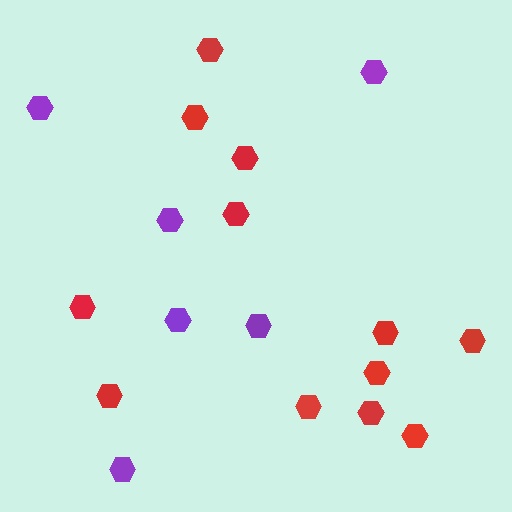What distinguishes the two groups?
There are 2 groups: one group of purple hexagons (6) and one group of red hexagons (12).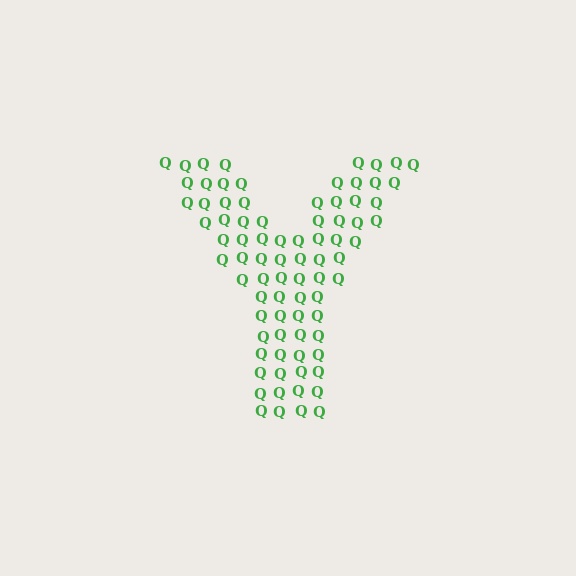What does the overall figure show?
The overall figure shows the letter Y.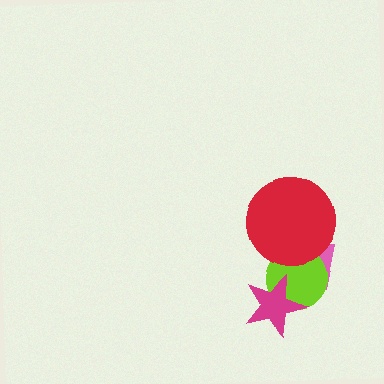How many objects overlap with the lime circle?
3 objects overlap with the lime circle.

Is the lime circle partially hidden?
Yes, it is partially covered by another shape.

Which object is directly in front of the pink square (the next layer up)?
The lime circle is directly in front of the pink square.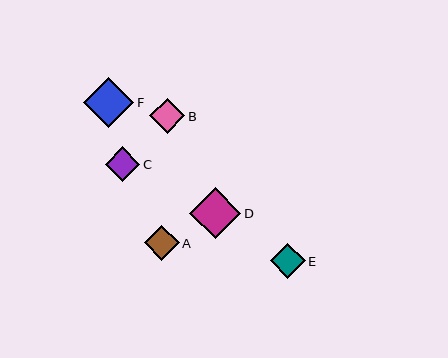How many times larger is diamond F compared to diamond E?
Diamond F is approximately 1.4 times the size of diamond E.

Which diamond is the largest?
Diamond D is the largest with a size of approximately 51 pixels.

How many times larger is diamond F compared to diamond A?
Diamond F is approximately 1.4 times the size of diamond A.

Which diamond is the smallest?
Diamond C is the smallest with a size of approximately 35 pixels.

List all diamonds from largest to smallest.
From largest to smallest: D, F, A, E, B, C.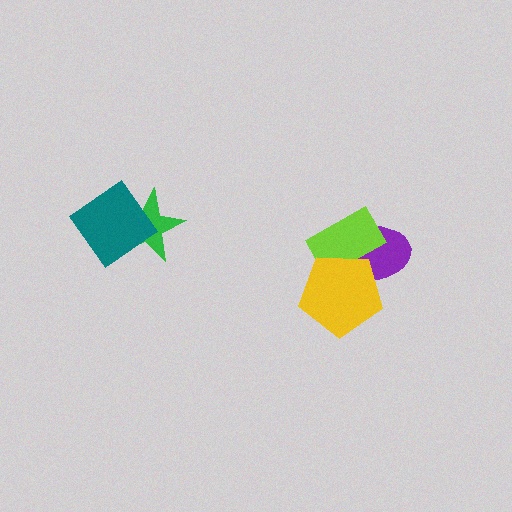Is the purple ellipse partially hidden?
Yes, it is partially covered by another shape.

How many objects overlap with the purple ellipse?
2 objects overlap with the purple ellipse.